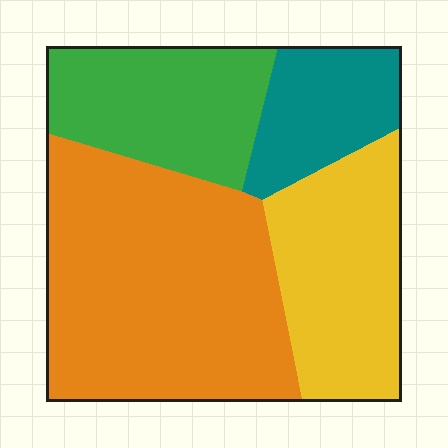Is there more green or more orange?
Orange.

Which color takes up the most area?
Orange, at roughly 45%.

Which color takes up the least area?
Teal, at roughly 15%.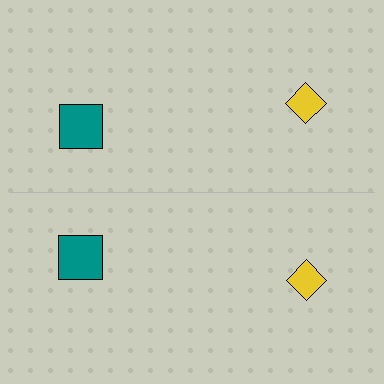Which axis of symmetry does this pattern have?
The pattern has a horizontal axis of symmetry running through the center of the image.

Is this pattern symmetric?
Yes, this pattern has bilateral (reflection) symmetry.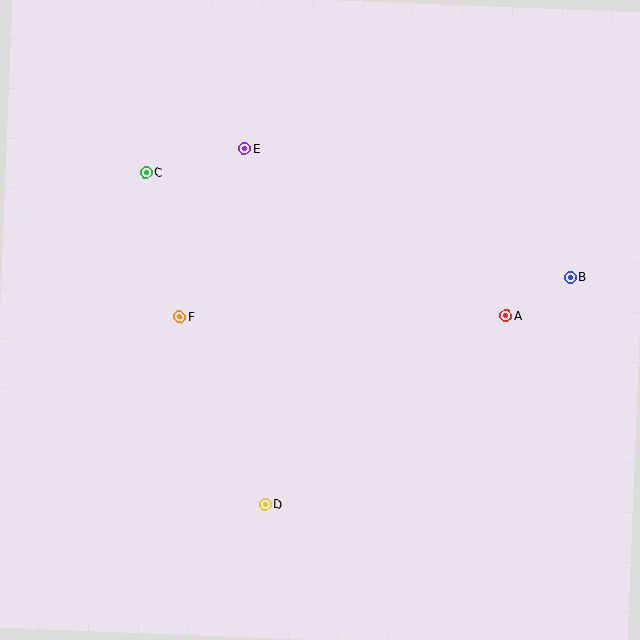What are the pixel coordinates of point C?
Point C is at (146, 172).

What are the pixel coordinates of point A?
Point A is at (506, 316).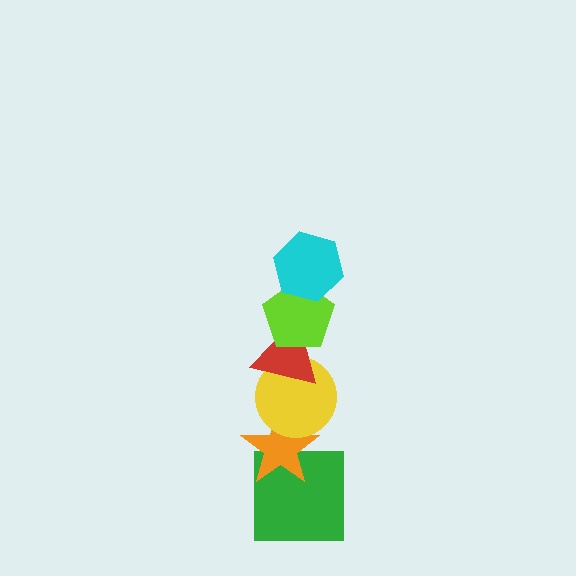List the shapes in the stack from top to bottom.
From top to bottom: the cyan hexagon, the lime pentagon, the red triangle, the yellow circle, the orange star, the green square.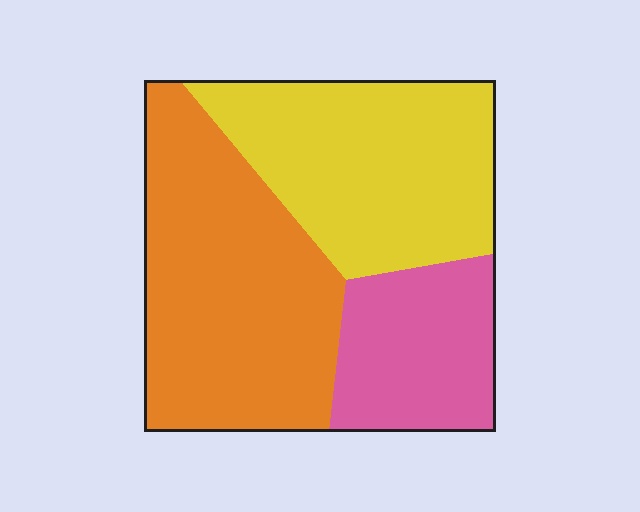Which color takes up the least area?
Pink, at roughly 20%.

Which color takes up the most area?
Orange, at roughly 45%.